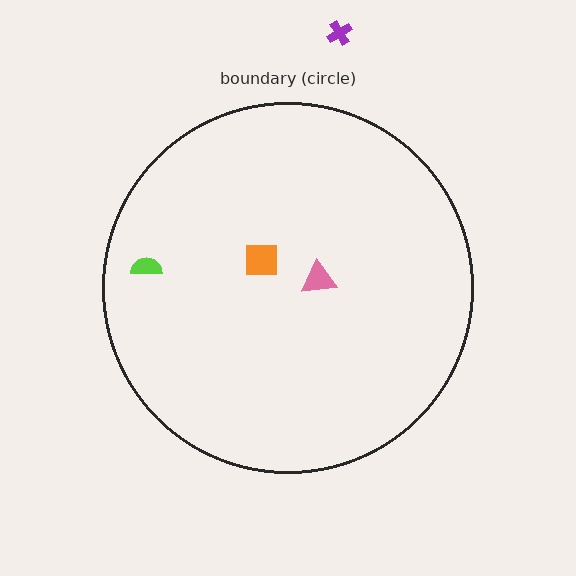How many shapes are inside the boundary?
3 inside, 1 outside.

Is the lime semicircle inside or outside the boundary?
Inside.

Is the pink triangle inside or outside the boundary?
Inside.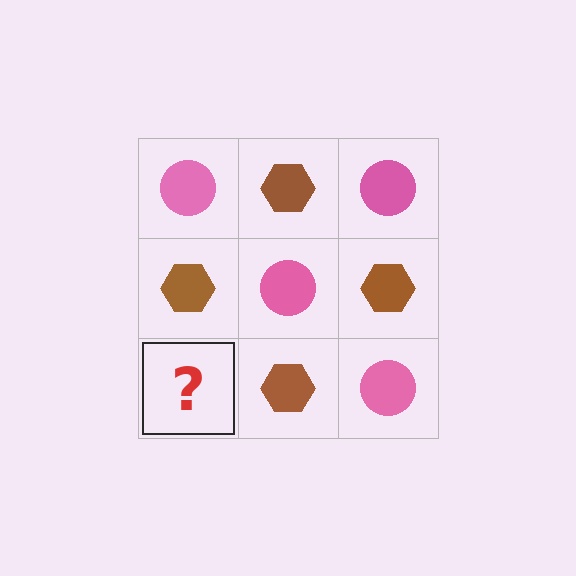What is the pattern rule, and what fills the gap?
The rule is that it alternates pink circle and brown hexagon in a checkerboard pattern. The gap should be filled with a pink circle.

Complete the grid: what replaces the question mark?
The question mark should be replaced with a pink circle.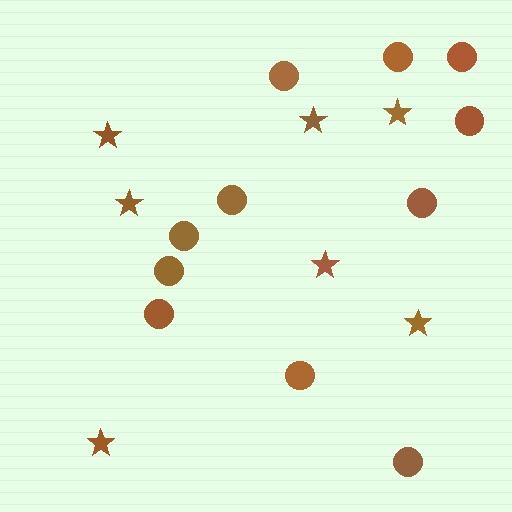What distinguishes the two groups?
There are 2 groups: one group of stars (7) and one group of circles (11).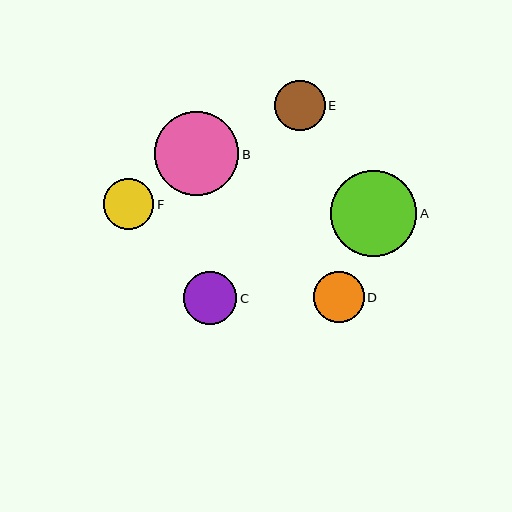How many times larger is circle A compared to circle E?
Circle A is approximately 1.7 times the size of circle E.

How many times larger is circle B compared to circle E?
Circle B is approximately 1.7 times the size of circle E.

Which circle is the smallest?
Circle E is the smallest with a size of approximately 51 pixels.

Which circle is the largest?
Circle A is the largest with a size of approximately 86 pixels.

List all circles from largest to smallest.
From largest to smallest: A, B, C, D, F, E.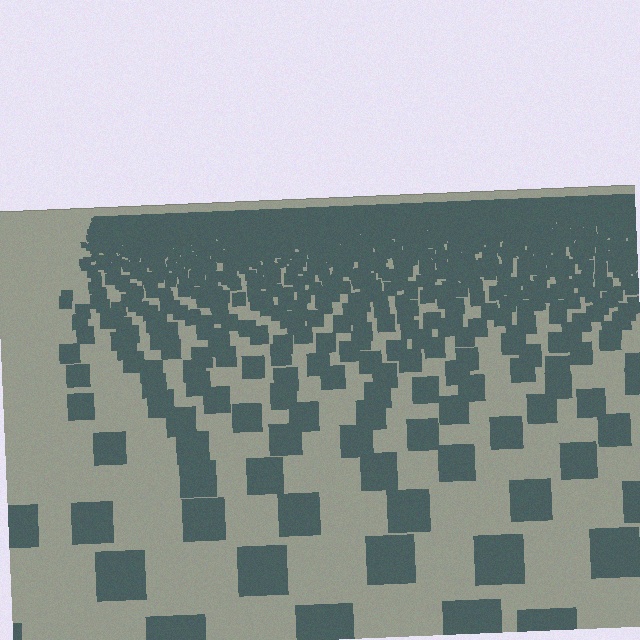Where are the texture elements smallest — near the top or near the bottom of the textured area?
Near the top.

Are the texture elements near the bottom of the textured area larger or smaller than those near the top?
Larger. Near the bottom, elements are closer to the viewer and appear at a bigger on-screen size.